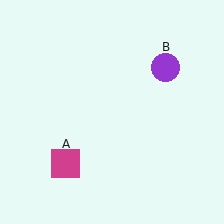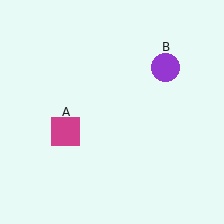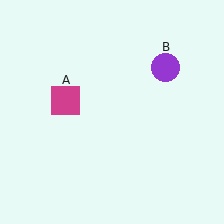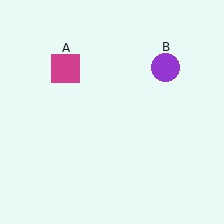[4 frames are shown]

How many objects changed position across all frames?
1 object changed position: magenta square (object A).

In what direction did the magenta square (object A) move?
The magenta square (object A) moved up.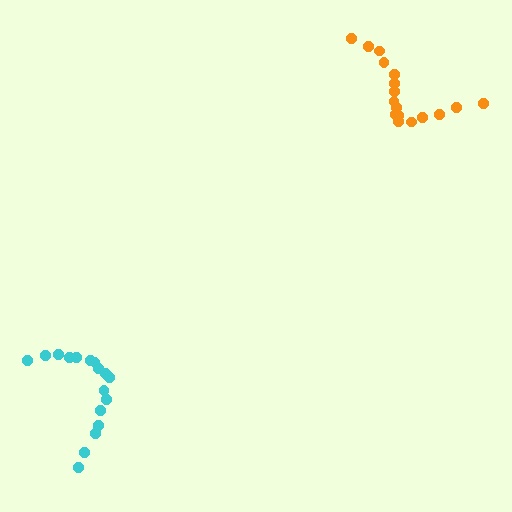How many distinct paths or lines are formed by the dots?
There are 2 distinct paths.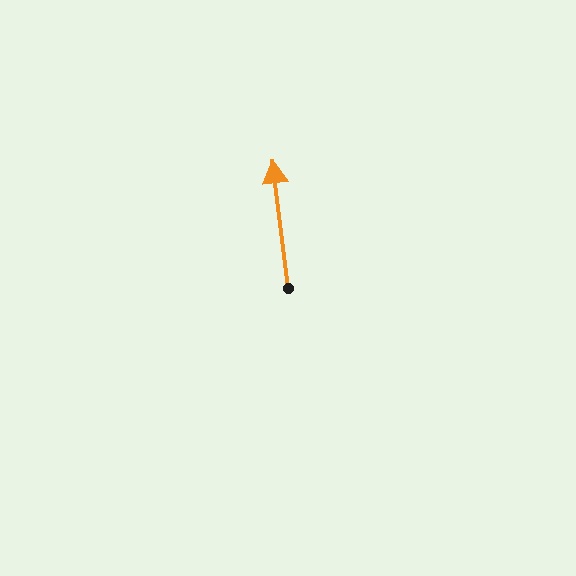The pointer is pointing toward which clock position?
Roughly 12 o'clock.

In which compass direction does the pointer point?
North.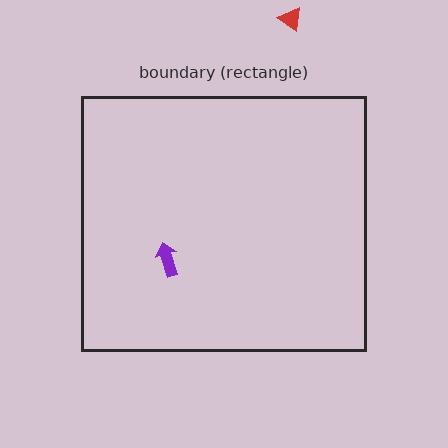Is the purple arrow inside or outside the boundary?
Inside.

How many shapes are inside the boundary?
1 inside, 1 outside.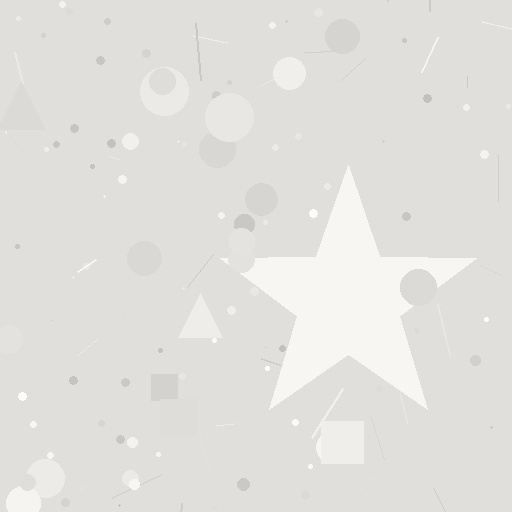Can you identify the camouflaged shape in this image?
The camouflaged shape is a star.